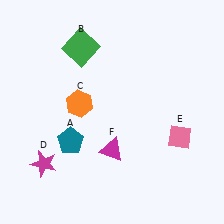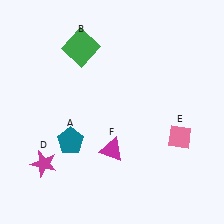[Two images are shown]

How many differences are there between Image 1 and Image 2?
There is 1 difference between the two images.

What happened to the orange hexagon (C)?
The orange hexagon (C) was removed in Image 2. It was in the top-left area of Image 1.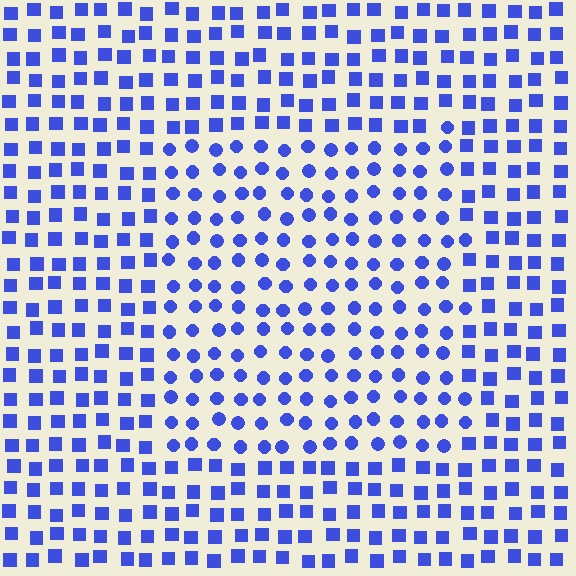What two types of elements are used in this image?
The image uses circles inside the rectangle region and squares outside it.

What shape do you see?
I see a rectangle.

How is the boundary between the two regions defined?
The boundary is defined by a change in element shape: circles inside vs. squares outside. All elements share the same color and spacing.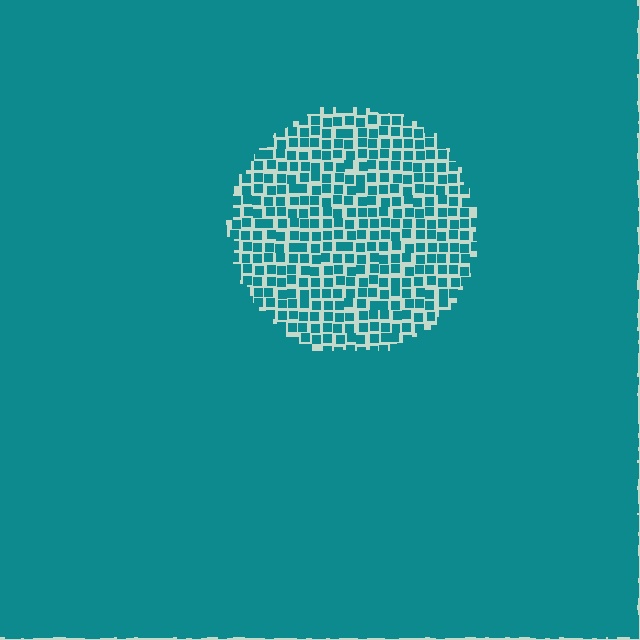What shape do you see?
I see a circle.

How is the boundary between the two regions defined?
The boundary is defined by a change in element density (approximately 3.0x ratio). All elements are the same color, size, and shape.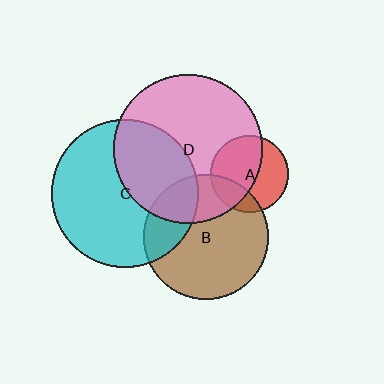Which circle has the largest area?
Circle D (pink).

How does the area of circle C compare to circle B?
Approximately 1.4 times.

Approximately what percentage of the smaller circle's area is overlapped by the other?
Approximately 25%.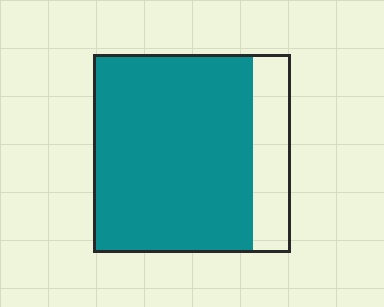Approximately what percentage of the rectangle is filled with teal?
Approximately 80%.